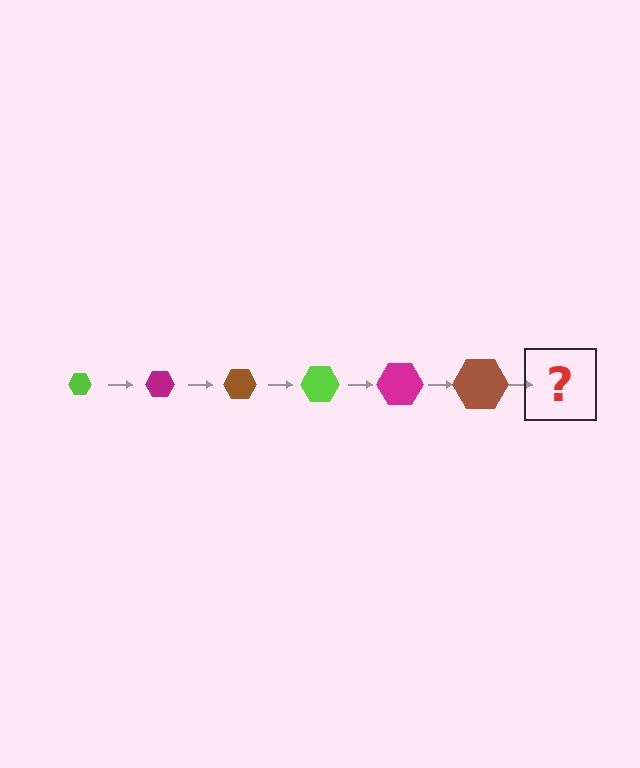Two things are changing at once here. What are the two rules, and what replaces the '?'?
The two rules are that the hexagon grows larger each step and the color cycles through lime, magenta, and brown. The '?' should be a lime hexagon, larger than the previous one.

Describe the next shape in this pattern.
It should be a lime hexagon, larger than the previous one.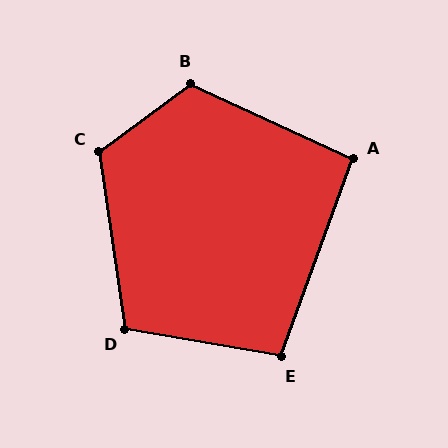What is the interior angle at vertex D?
Approximately 108 degrees (obtuse).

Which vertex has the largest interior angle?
B, at approximately 119 degrees.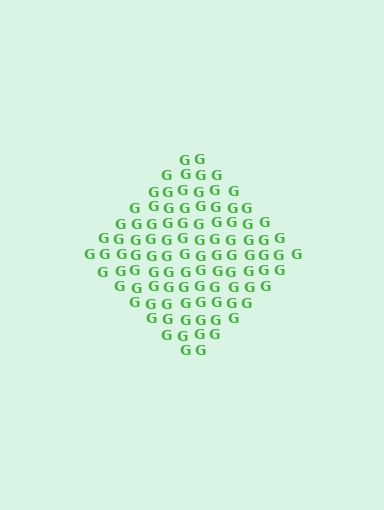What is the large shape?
The large shape is a diamond.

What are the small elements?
The small elements are letter G's.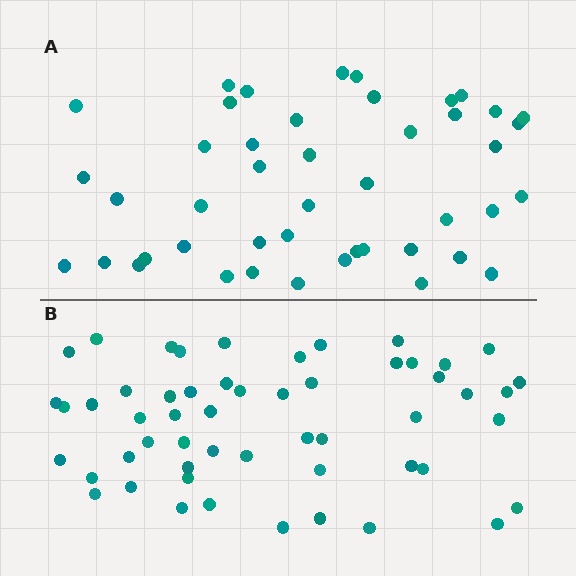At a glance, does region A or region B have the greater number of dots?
Region B (the bottom region) has more dots.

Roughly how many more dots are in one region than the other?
Region B has roughly 8 or so more dots than region A.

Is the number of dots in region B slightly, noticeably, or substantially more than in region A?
Region B has only slightly more — the two regions are fairly close. The ratio is roughly 1.2 to 1.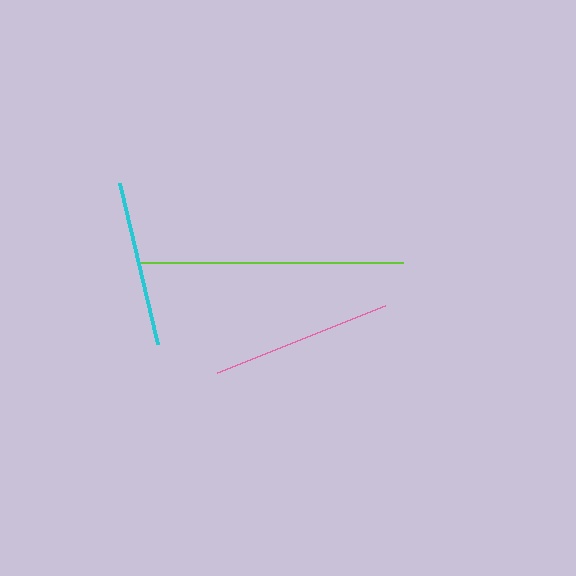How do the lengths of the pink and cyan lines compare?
The pink and cyan lines are approximately the same length.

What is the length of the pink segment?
The pink segment is approximately 181 pixels long.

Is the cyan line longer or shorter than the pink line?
The pink line is longer than the cyan line.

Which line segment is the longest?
The lime line is the longest at approximately 264 pixels.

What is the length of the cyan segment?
The cyan segment is approximately 165 pixels long.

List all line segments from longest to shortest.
From longest to shortest: lime, pink, cyan.